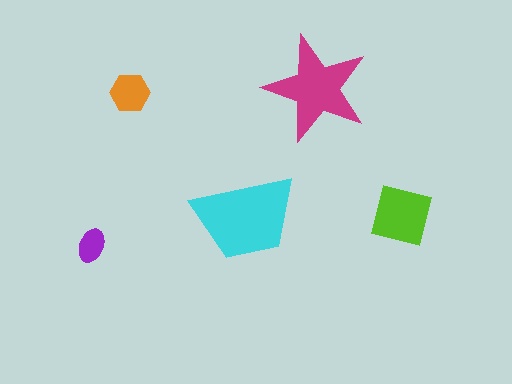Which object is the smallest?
The purple ellipse.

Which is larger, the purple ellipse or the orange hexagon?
The orange hexagon.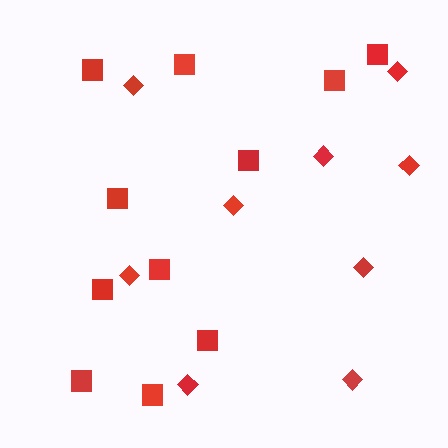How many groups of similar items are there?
There are 2 groups: one group of diamonds (9) and one group of squares (11).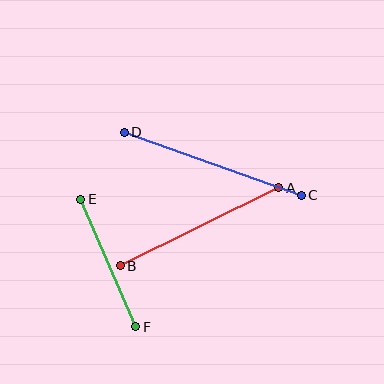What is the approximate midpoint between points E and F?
The midpoint is at approximately (108, 263) pixels.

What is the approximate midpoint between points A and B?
The midpoint is at approximately (199, 227) pixels.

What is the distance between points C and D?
The distance is approximately 188 pixels.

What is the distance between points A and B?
The distance is approximately 177 pixels.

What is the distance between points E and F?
The distance is approximately 139 pixels.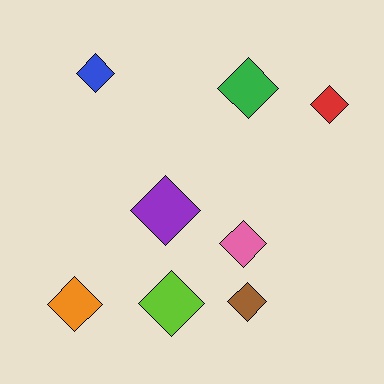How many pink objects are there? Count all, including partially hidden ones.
There is 1 pink object.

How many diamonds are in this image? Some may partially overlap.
There are 8 diamonds.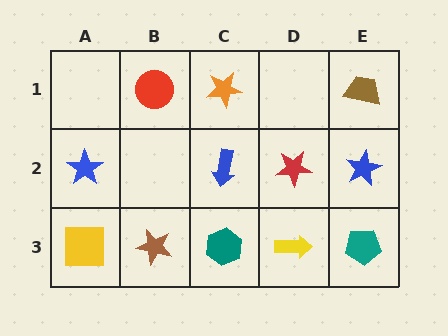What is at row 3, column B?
A brown star.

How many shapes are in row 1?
3 shapes.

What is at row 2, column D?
A red star.